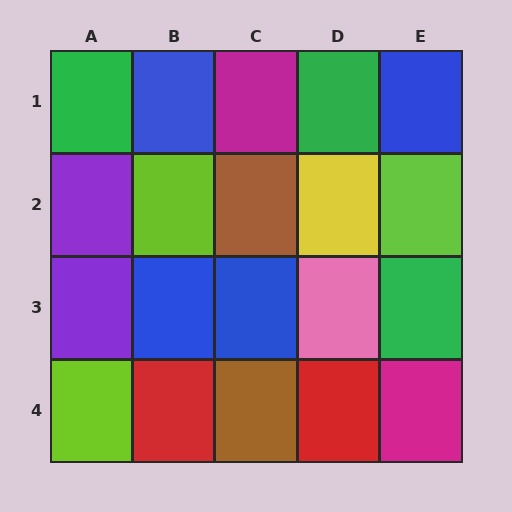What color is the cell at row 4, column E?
Magenta.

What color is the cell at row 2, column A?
Purple.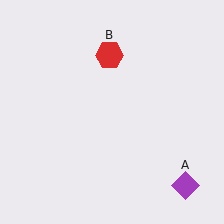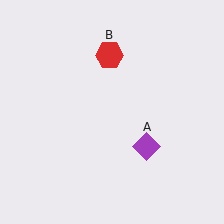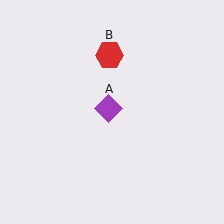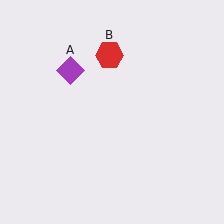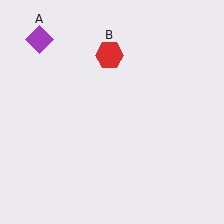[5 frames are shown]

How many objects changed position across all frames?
1 object changed position: purple diamond (object A).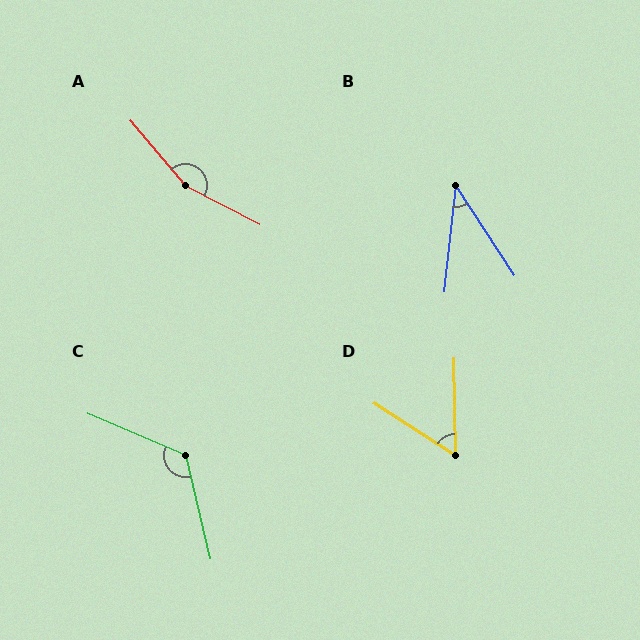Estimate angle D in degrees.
Approximately 56 degrees.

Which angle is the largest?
A, at approximately 158 degrees.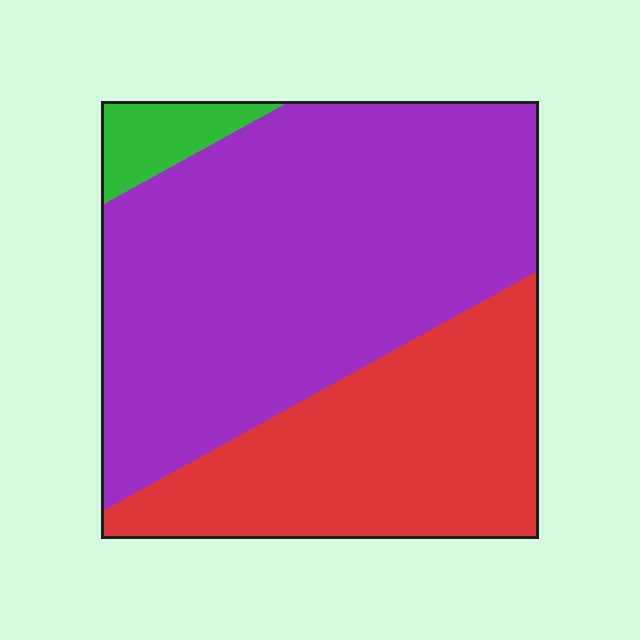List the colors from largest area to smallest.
From largest to smallest: purple, red, green.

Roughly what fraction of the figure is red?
Red covers around 35% of the figure.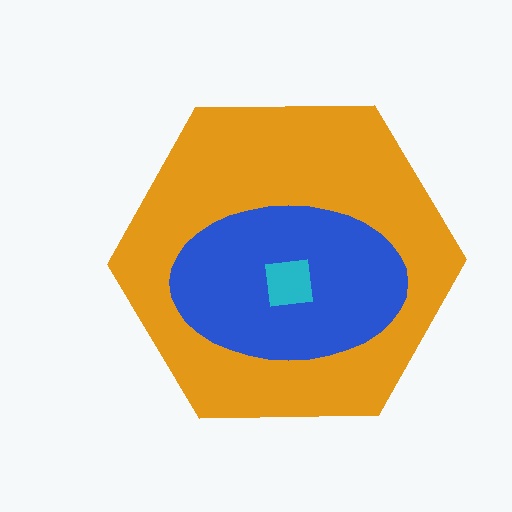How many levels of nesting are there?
3.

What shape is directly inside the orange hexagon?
The blue ellipse.